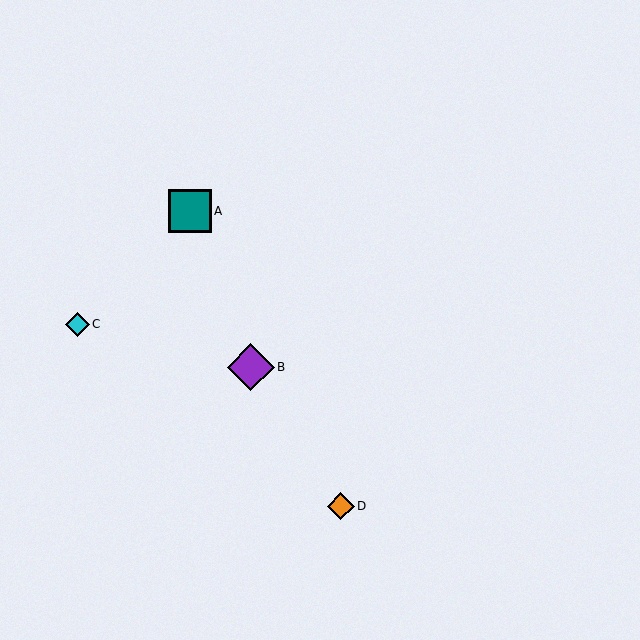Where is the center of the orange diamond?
The center of the orange diamond is at (341, 506).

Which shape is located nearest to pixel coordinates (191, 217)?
The teal square (labeled A) at (190, 211) is nearest to that location.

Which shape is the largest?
The purple diamond (labeled B) is the largest.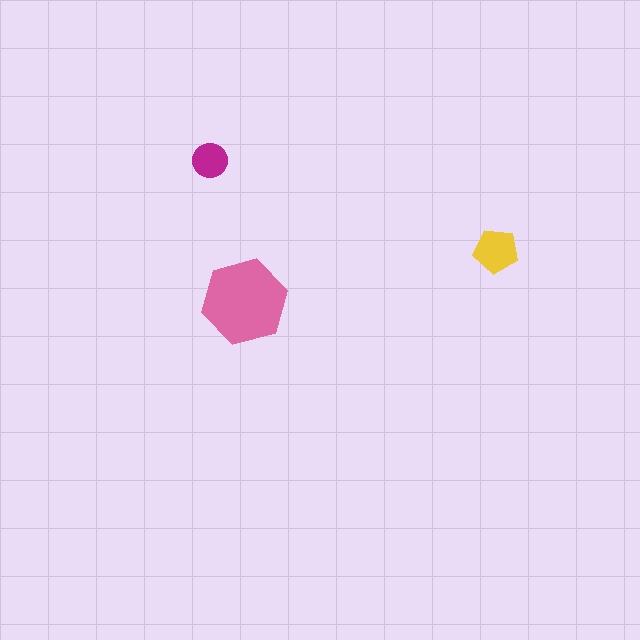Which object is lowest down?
The pink hexagon is bottommost.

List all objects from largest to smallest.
The pink hexagon, the yellow pentagon, the magenta circle.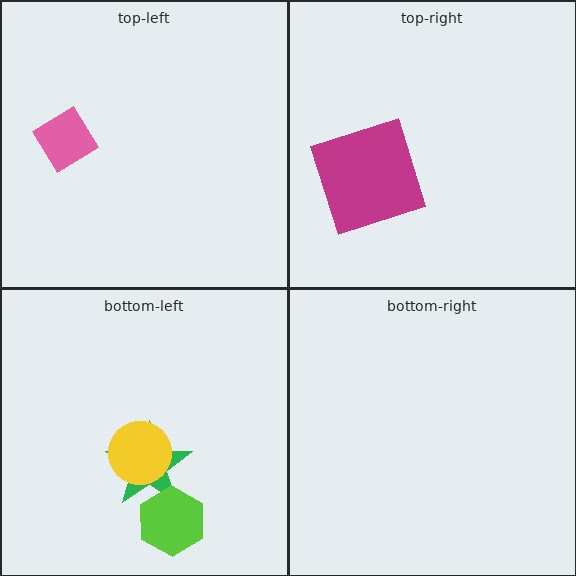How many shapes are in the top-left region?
1.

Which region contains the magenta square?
The top-right region.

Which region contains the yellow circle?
The bottom-left region.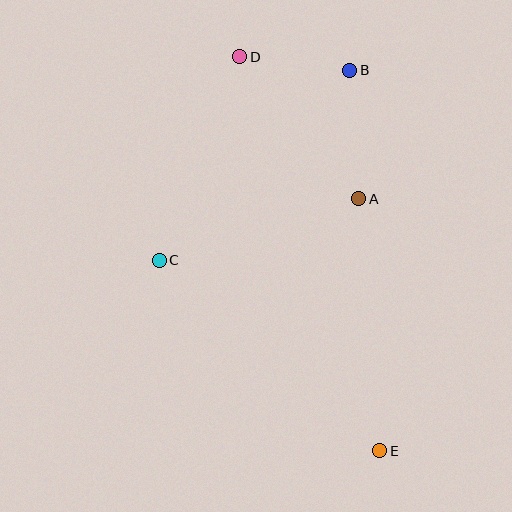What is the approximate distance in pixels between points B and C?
The distance between B and C is approximately 269 pixels.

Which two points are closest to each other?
Points B and D are closest to each other.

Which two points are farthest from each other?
Points D and E are farthest from each other.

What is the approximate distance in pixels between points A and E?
The distance between A and E is approximately 253 pixels.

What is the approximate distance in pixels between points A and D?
The distance between A and D is approximately 185 pixels.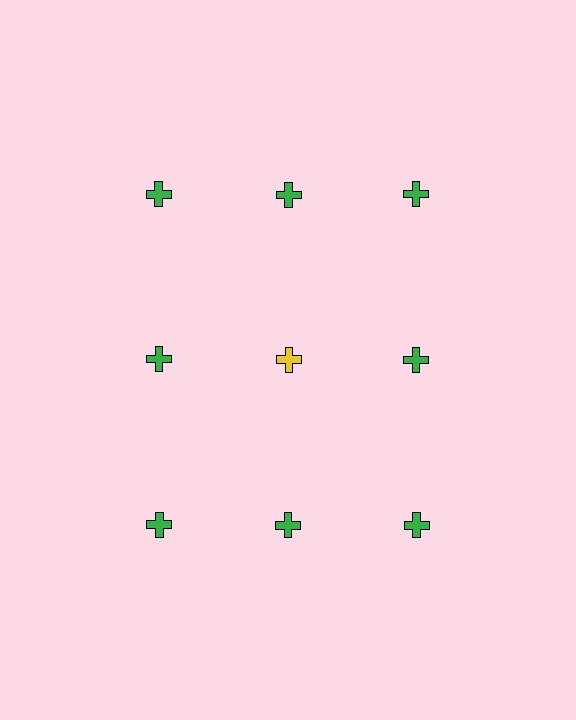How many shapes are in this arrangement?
There are 9 shapes arranged in a grid pattern.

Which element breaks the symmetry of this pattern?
The yellow cross in the second row, second from left column breaks the symmetry. All other shapes are green crosses.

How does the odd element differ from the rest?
It has a different color: yellow instead of green.